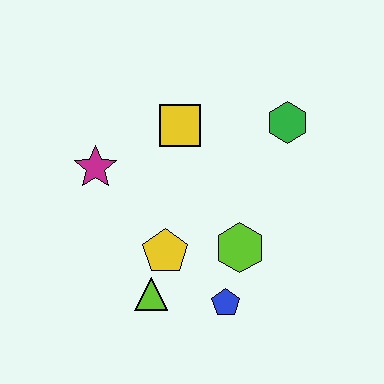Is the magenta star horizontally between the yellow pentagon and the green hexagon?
No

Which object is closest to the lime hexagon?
The blue pentagon is closest to the lime hexagon.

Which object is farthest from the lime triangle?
The green hexagon is farthest from the lime triangle.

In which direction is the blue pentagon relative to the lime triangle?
The blue pentagon is to the right of the lime triangle.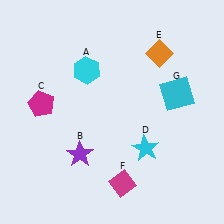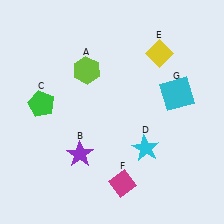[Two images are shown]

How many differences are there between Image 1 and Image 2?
There are 3 differences between the two images.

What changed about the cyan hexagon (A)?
In Image 1, A is cyan. In Image 2, it changed to lime.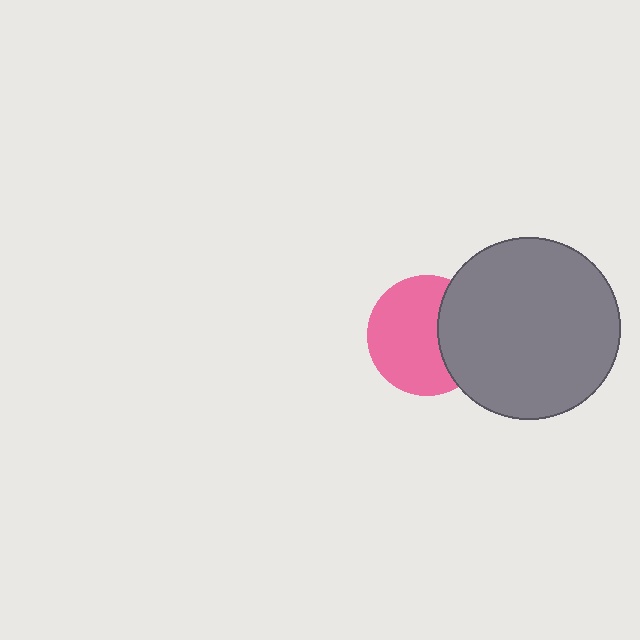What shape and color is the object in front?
The object in front is a gray circle.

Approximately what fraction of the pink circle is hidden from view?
Roughly 33% of the pink circle is hidden behind the gray circle.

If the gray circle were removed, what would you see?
You would see the complete pink circle.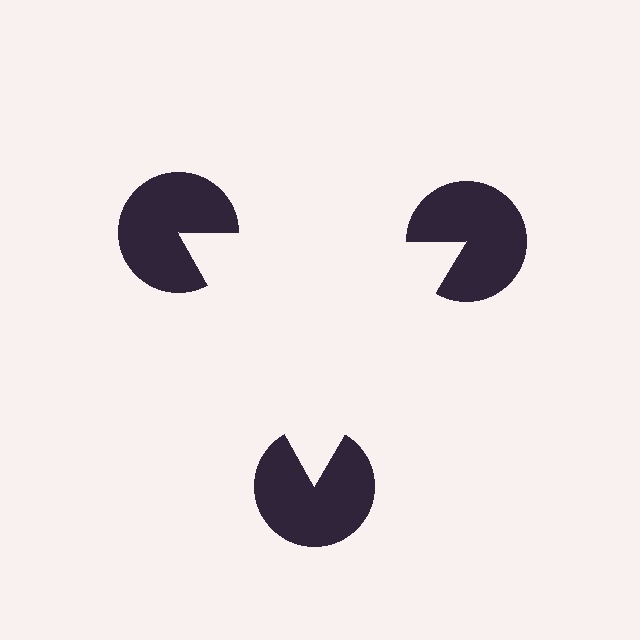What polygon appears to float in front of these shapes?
An illusory triangle — its edges are inferred from the aligned wedge cuts in the pac-man discs, not physically drawn.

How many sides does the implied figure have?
3 sides.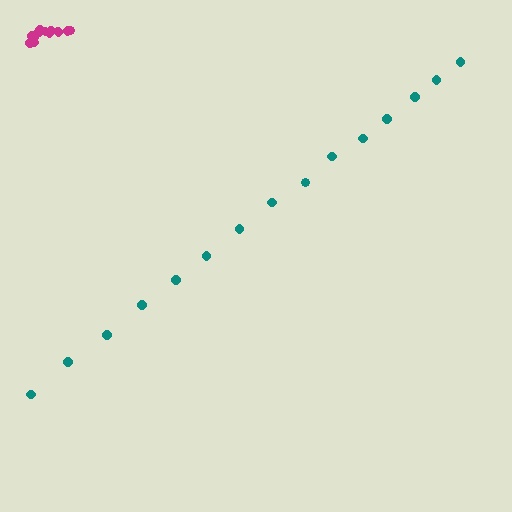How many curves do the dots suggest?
There are 2 distinct paths.